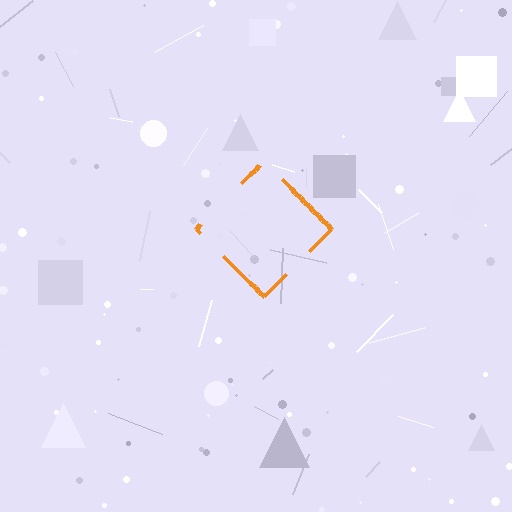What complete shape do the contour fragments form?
The contour fragments form a diamond.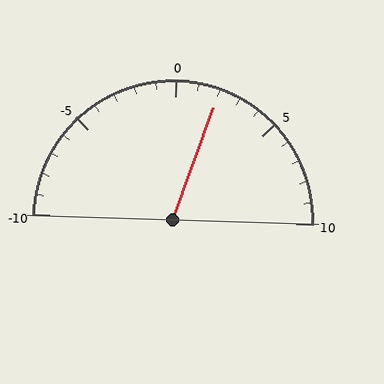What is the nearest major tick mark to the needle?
The nearest major tick mark is 0.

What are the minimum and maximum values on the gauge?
The gauge ranges from -10 to 10.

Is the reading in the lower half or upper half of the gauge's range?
The reading is in the upper half of the range (-10 to 10).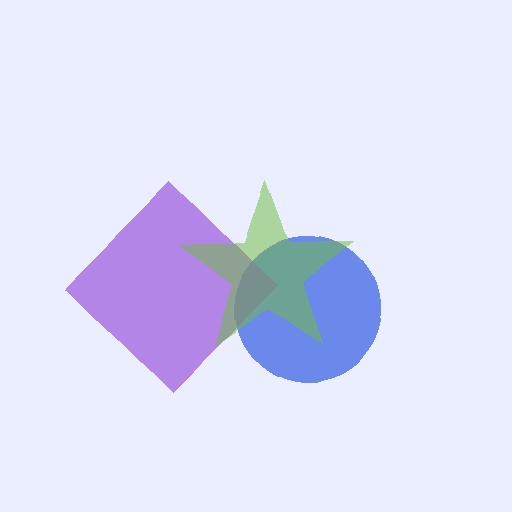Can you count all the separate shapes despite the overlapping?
Yes, there are 3 separate shapes.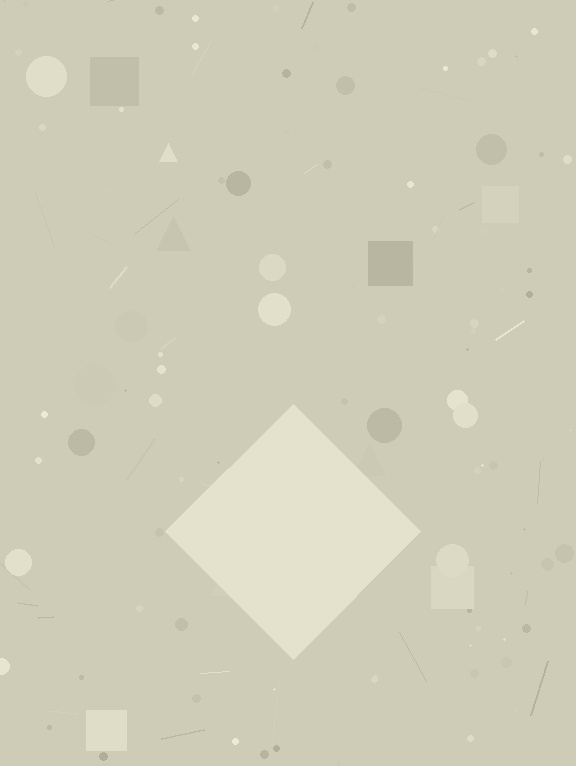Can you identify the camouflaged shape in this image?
The camouflaged shape is a diamond.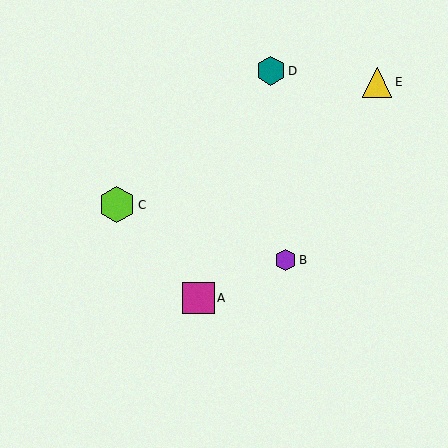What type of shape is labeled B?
Shape B is a purple hexagon.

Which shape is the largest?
The lime hexagon (labeled C) is the largest.